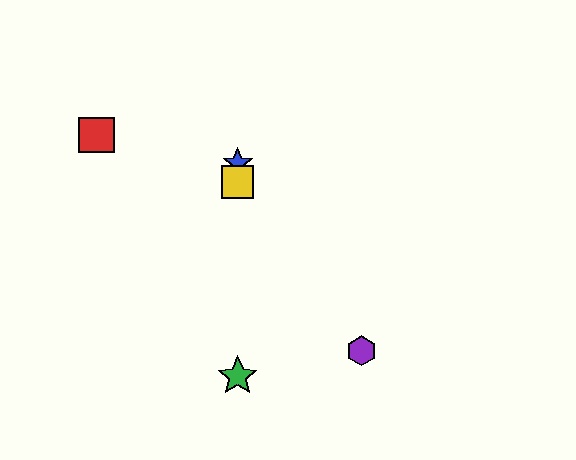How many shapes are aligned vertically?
3 shapes (the blue star, the green star, the yellow square) are aligned vertically.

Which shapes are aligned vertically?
The blue star, the green star, the yellow square are aligned vertically.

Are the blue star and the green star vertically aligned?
Yes, both are at x≈238.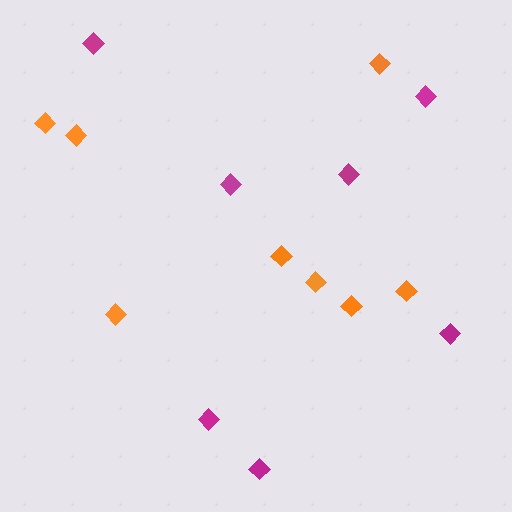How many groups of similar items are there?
There are 2 groups: one group of magenta diamonds (7) and one group of orange diamonds (8).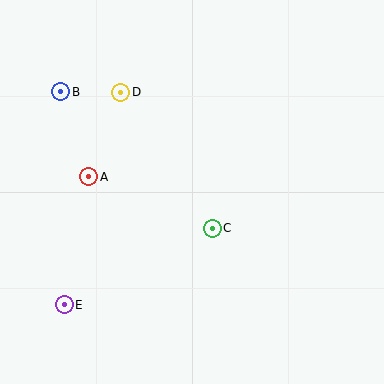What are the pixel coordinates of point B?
Point B is at (61, 92).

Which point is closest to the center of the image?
Point C at (212, 228) is closest to the center.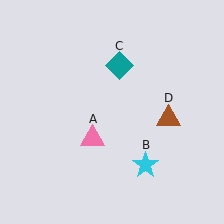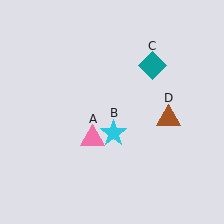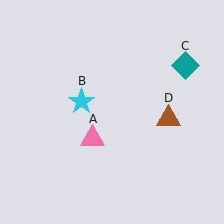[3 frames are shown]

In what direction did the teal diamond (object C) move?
The teal diamond (object C) moved right.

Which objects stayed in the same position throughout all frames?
Pink triangle (object A) and brown triangle (object D) remained stationary.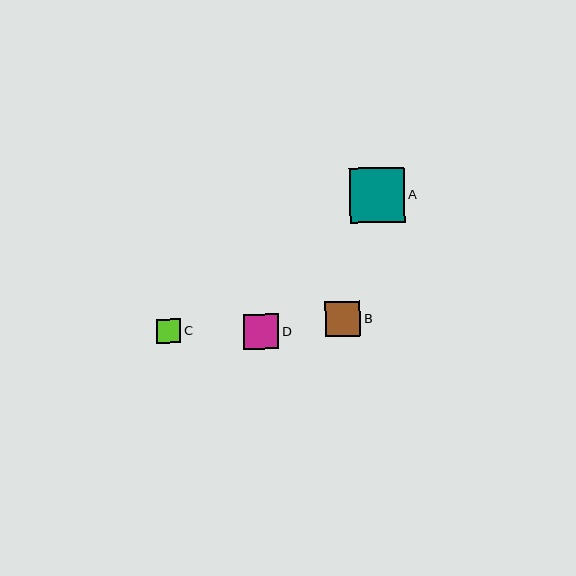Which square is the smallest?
Square C is the smallest with a size of approximately 25 pixels.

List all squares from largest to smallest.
From largest to smallest: A, D, B, C.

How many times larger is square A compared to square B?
Square A is approximately 1.6 times the size of square B.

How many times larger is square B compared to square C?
Square B is approximately 1.4 times the size of square C.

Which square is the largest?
Square A is the largest with a size of approximately 55 pixels.